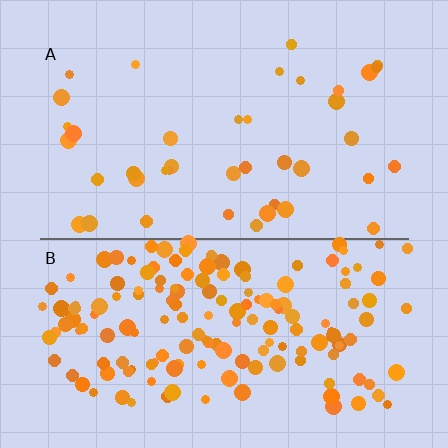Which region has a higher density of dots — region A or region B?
B (the bottom).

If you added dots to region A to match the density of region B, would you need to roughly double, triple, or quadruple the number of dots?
Approximately quadruple.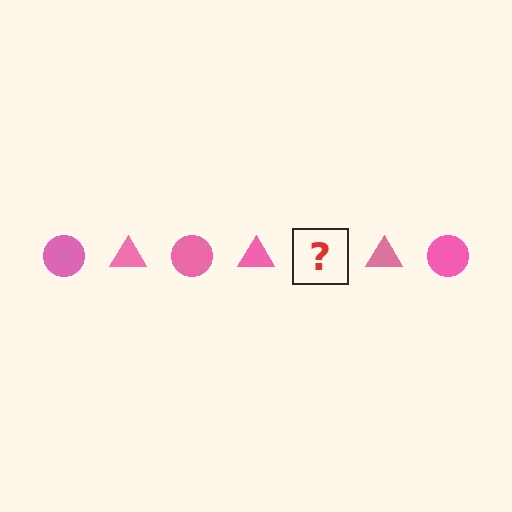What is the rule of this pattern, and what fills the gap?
The rule is that the pattern cycles through circle, triangle shapes in pink. The gap should be filled with a pink circle.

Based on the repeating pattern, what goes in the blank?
The blank should be a pink circle.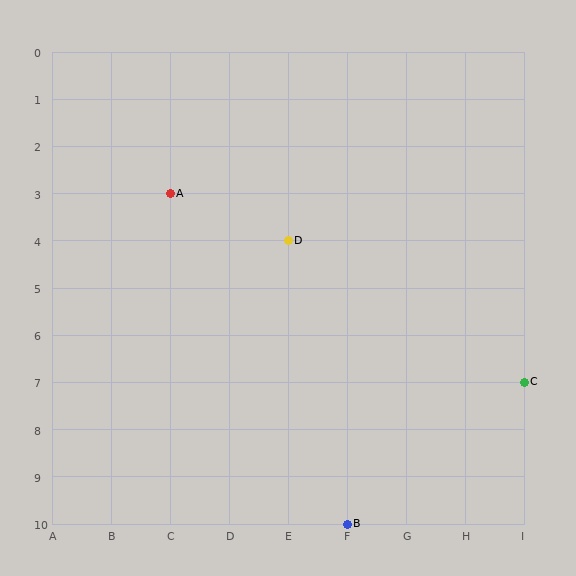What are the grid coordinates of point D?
Point D is at grid coordinates (E, 4).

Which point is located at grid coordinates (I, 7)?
Point C is at (I, 7).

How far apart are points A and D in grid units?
Points A and D are 2 columns and 1 row apart (about 2.2 grid units diagonally).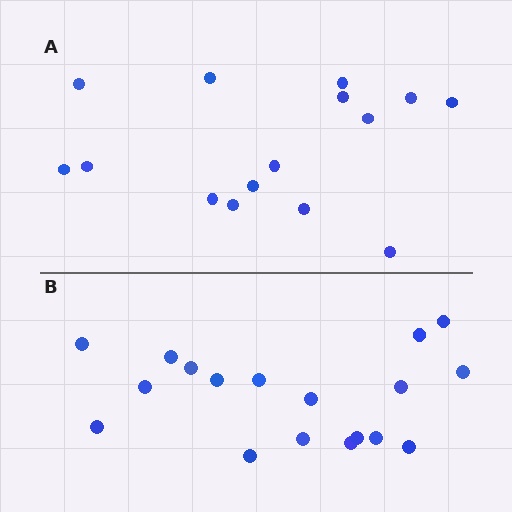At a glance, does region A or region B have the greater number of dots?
Region B (the bottom region) has more dots.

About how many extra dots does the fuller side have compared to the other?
Region B has just a few more — roughly 2 or 3 more dots than region A.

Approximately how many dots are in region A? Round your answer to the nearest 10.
About 20 dots. (The exact count is 15, which rounds to 20.)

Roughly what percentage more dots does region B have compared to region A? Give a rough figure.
About 20% more.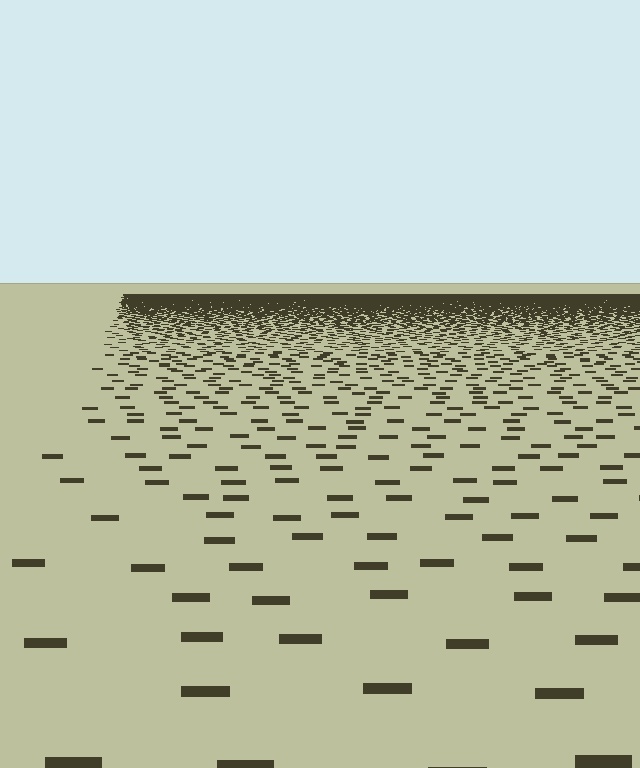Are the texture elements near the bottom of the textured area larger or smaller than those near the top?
Larger. Near the bottom, elements are closer to the viewer and appear at a bigger on-screen size.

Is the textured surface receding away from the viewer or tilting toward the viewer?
The surface is receding away from the viewer. Texture elements get smaller and denser toward the top.